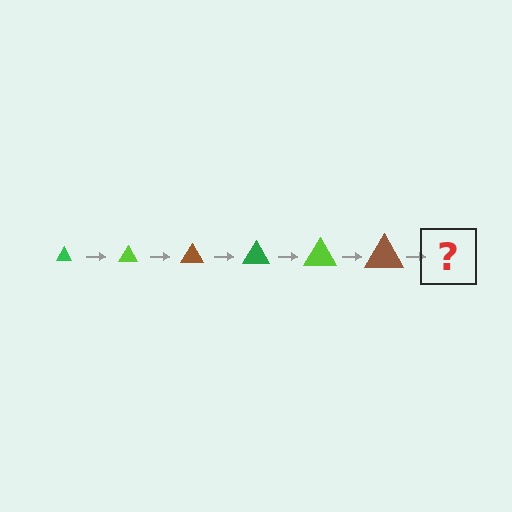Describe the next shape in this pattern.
It should be a green triangle, larger than the previous one.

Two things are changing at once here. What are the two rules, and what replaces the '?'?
The two rules are that the triangle grows larger each step and the color cycles through green, lime, and brown. The '?' should be a green triangle, larger than the previous one.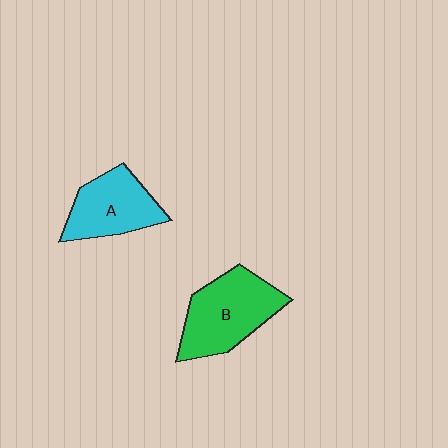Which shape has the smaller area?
Shape A (cyan).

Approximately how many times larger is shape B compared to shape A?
Approximately 1.2 times.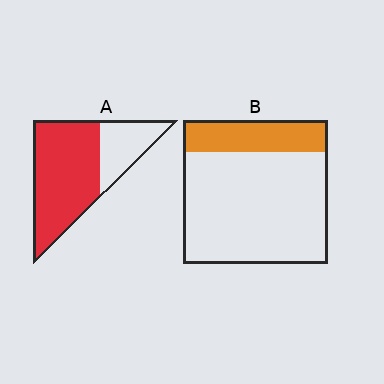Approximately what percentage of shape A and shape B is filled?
A is approximately 70% and B is approximately 20%.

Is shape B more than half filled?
No.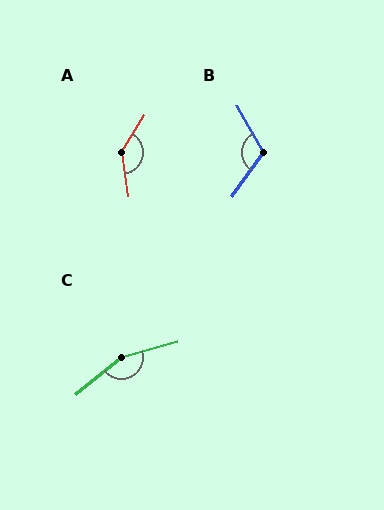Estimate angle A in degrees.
Approximately 139 degrees.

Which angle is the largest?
C, at approximately 157 degrees.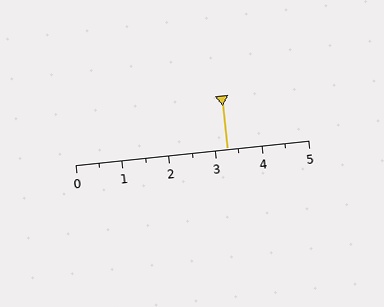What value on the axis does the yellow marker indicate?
The marker indicates approximately 3.2.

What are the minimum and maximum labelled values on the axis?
The axis runs from 0 to 5.